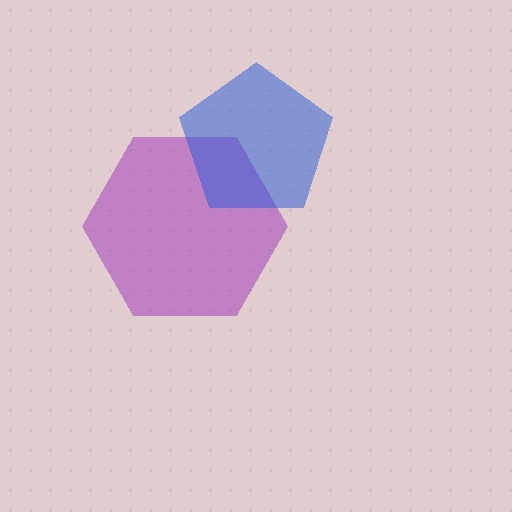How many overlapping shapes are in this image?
There are 2 overlapping shapes in the image.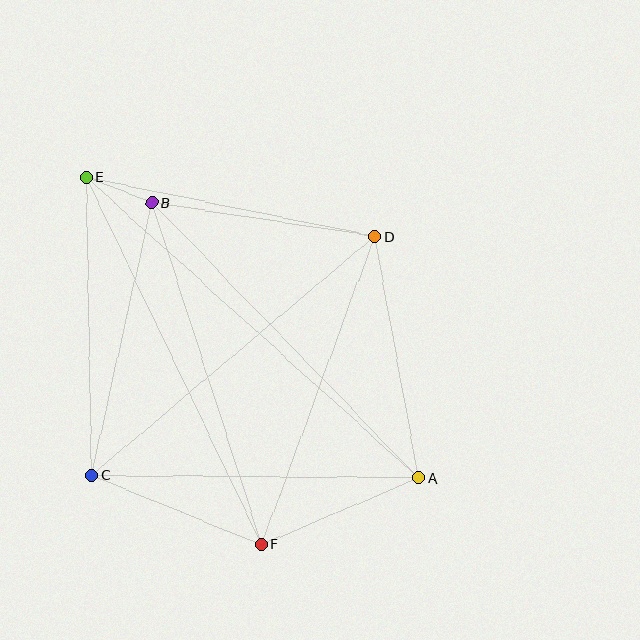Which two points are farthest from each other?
Points A and E are farthest from each other.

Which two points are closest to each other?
Points B and E are closest to each other.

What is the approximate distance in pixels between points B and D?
The distance between B and D is approximately 226 pixels.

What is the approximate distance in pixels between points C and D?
The distance between C and D is approximately 370 pixels.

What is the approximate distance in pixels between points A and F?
The distance between A and F is approximately 171 pixels.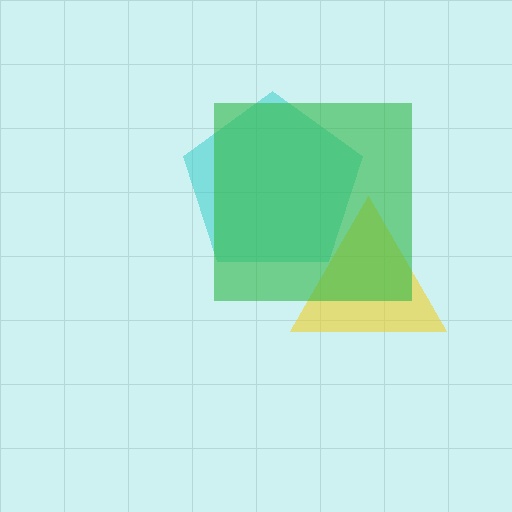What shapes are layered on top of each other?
The layered shapes are: a yellow triangle, a cyan pentagon, a green square.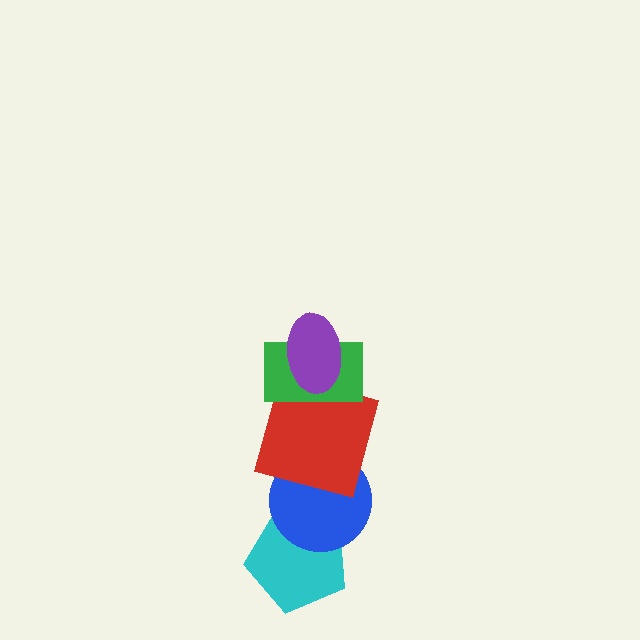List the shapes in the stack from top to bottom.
From top to bottom: the purple ellipse, the green rectangle, the red square, the blue circle, the cyan pentagon.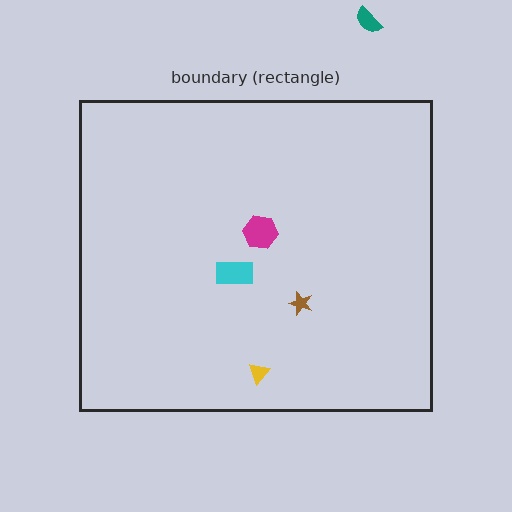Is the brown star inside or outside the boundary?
Inside.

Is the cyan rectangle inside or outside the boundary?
Inside.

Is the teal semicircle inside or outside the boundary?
Outside.